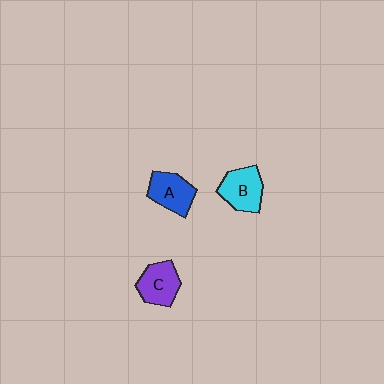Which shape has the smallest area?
Shape A (blue).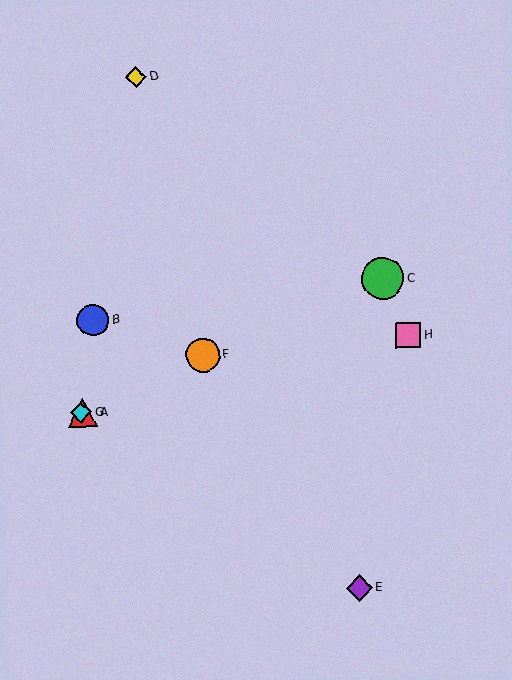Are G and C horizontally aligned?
No, G is at y≈413 and C is at y≈279.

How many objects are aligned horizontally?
2 objects (A, G) are aligned horizontally.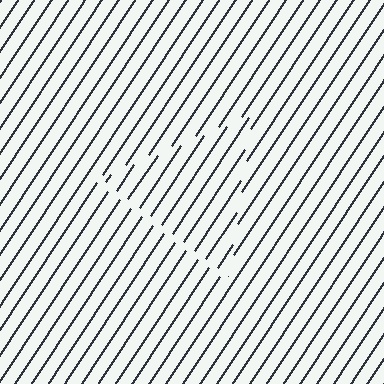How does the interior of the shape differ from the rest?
The interior of the shape contains the same grating, shifted by half a period — the contour is defined by the phase discontinuity where line-ends from the inner and outer gratings abut.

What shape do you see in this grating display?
An illusory triangle. The interior of the shape contains the same grating, shifted by half a period — the contour is defined by the phase discontinuity where line-ends from the inner and outer gratings abut.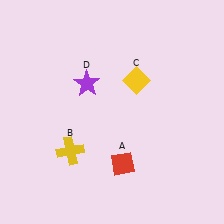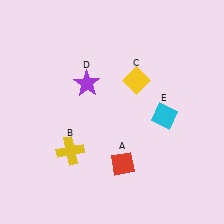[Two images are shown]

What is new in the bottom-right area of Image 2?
A cyan diamond (E) was added in the bottom-right area of Image 2.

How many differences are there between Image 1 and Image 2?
There is 1 difference between the two images.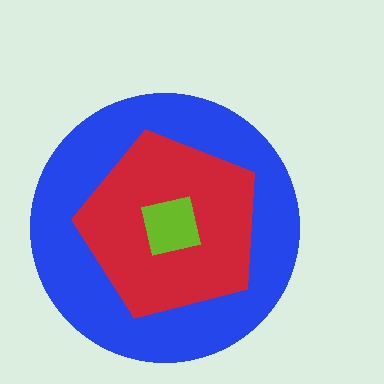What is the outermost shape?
The blue circle.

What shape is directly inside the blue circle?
The red pentagon.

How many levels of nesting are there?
3.